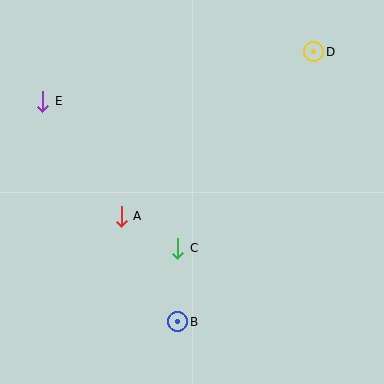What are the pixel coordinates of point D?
Point D is at (314, 52).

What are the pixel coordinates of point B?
Point B is at (178, 322).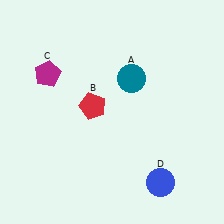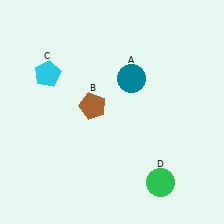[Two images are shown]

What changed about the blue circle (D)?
In Image 1, D is blue. In Image 2, it changed to green.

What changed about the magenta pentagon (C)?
In Image 1, C is magenta. In Image 2, it changed to cyan.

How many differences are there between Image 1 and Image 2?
There are 3 differences between the two images.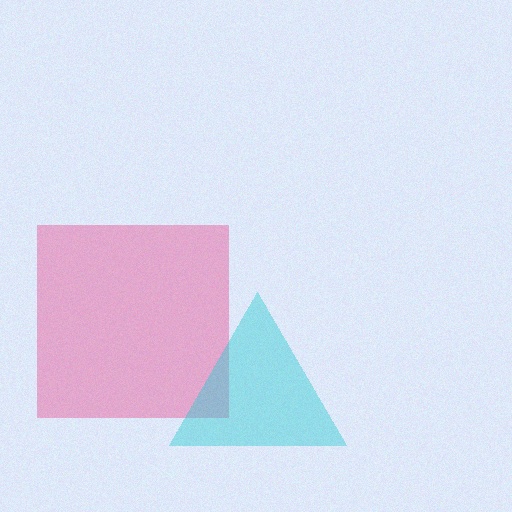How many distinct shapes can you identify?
There are 2 distinct shapes: a pink square, a cyan triangle.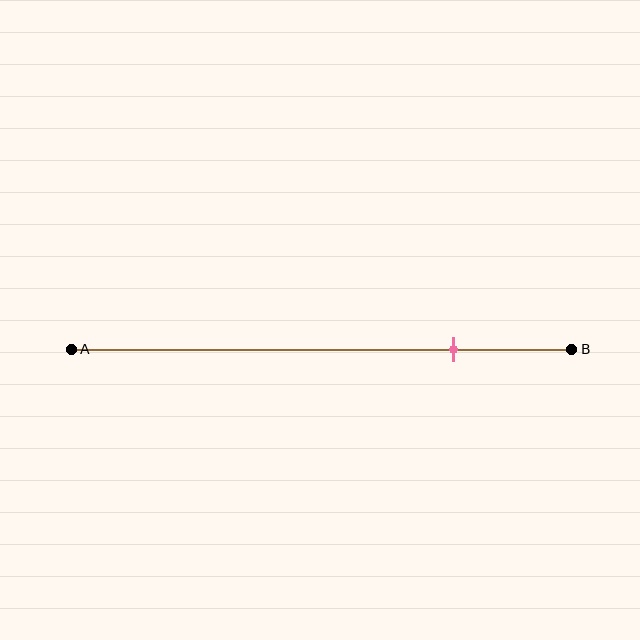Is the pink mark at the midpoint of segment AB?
No, the mark is at about 75% from A, not at the 50% midpoint.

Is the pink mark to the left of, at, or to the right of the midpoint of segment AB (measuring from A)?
The pink mark is to the right of the midpoint of segment AB.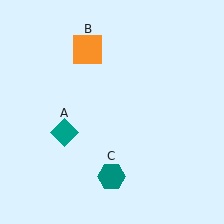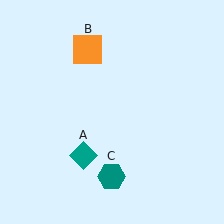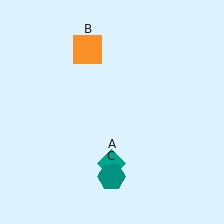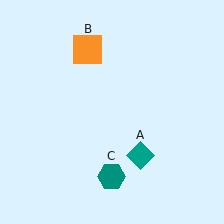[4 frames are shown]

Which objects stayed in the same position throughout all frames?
Orange square (object B) and teal hexagon (object C) remained stationary.